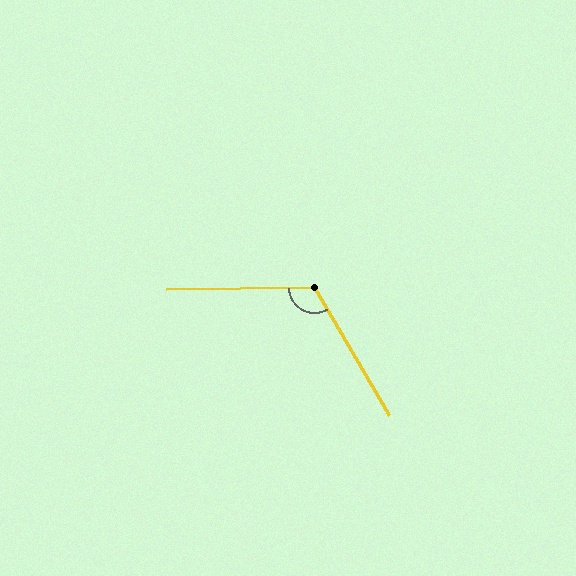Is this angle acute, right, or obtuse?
It is obtuse.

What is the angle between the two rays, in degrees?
Approximately 120 degrees.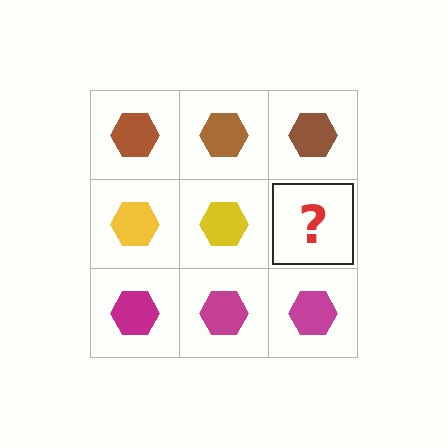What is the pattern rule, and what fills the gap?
The rule is that each row has a consistent color. The gap should be filled with a yellow hexagon.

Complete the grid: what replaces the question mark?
The question mark should be replaced with a yellow hexagon.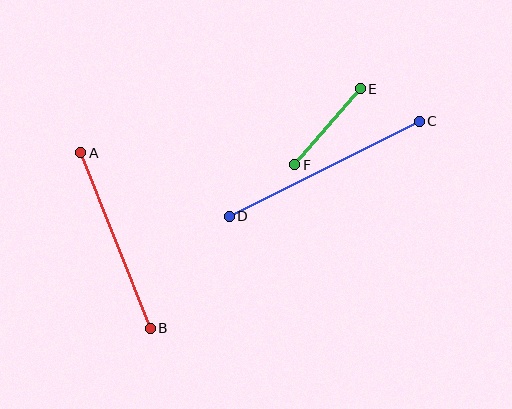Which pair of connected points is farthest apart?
Points C and D are farthest apart.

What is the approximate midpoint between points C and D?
The midpoint is at approximately (324, 169) pixels.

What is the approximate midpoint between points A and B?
The midpoint is at approximately (115, 240) pixels.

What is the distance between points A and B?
The distance is approximately 188 pixels.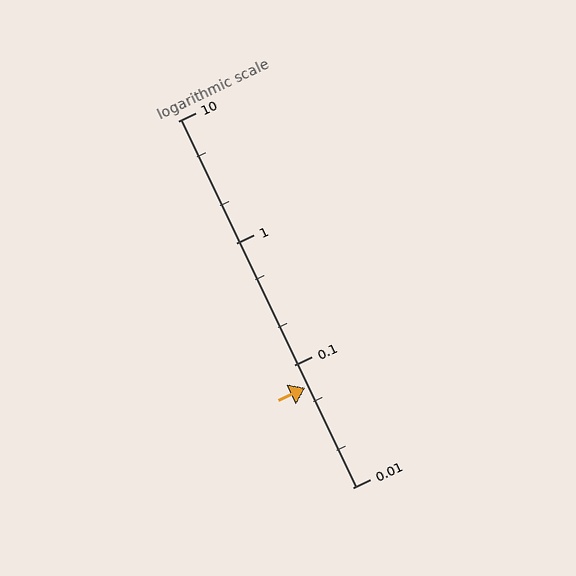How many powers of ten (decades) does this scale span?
The scale spans 3 decades, from 0.01 to 10.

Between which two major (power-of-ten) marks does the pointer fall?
The pointer is between 0.01 and 0.1.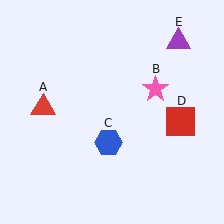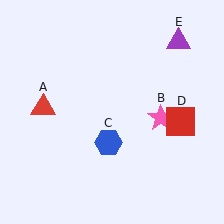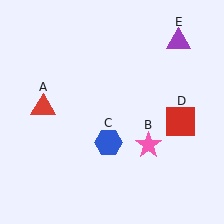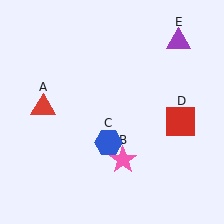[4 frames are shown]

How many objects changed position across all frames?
1 object changed position: pink star (object B).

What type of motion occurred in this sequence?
The pink star (object B) rotated clockwise around the center of the scene.